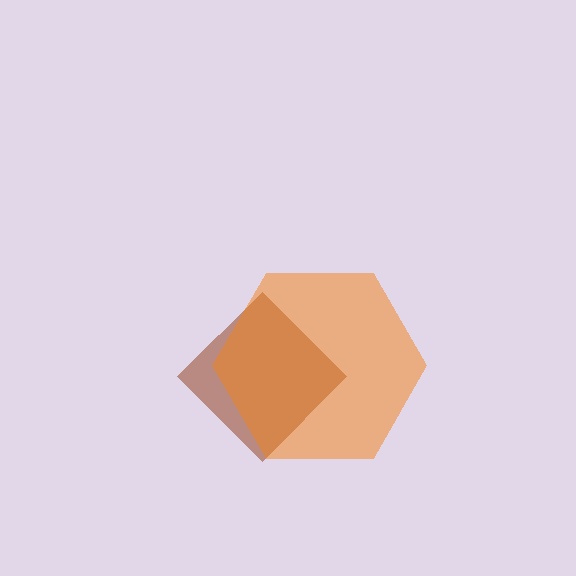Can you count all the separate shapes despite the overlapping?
Yes, there are 2 separate shapes.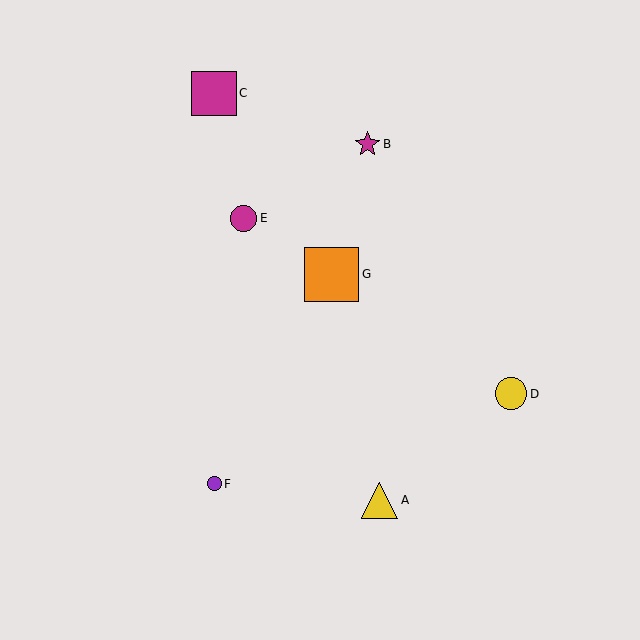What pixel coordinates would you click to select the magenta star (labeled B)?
Click at (367, 144) to select the magenta star B.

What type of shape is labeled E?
Shape E is a magenta circle.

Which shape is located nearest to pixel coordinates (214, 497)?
The purple circle (labeled F) at (214, 484) is nearest to that location.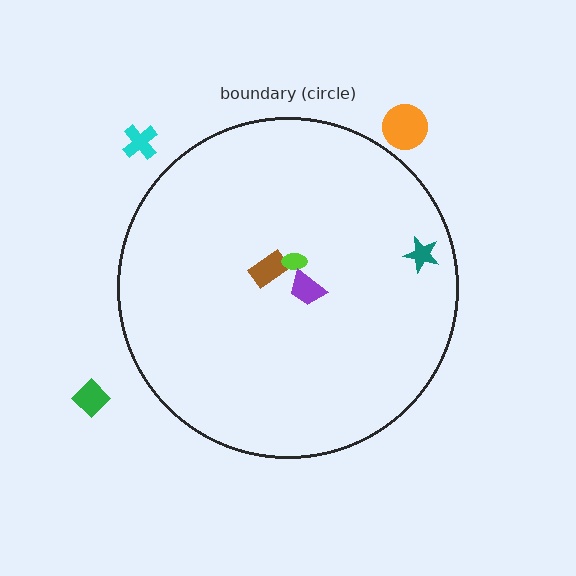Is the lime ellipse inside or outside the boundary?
Inside.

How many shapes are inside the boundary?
4 inside, 3 outside.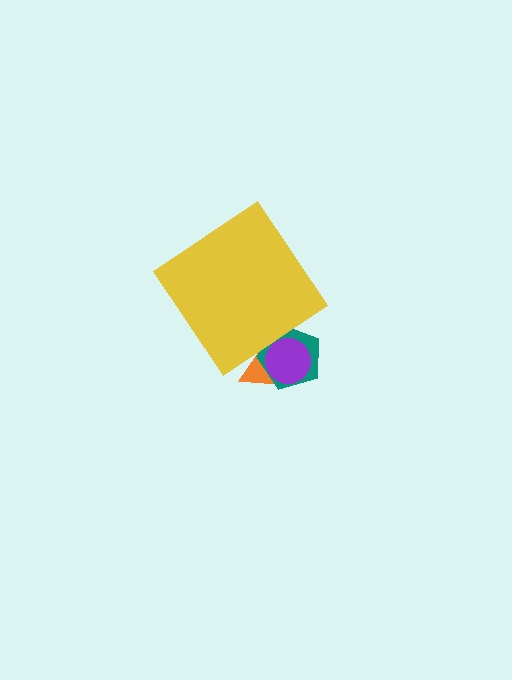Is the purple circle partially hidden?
Yes, the purple circle is partially hidden behind the yellow diamond.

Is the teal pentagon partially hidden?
Yes, the teal pentagon is partially hidden behind the yellow diamond.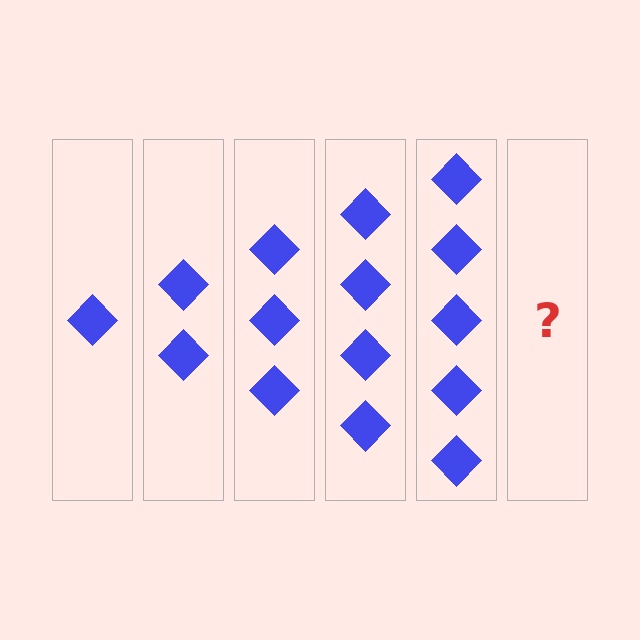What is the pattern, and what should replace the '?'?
The pattern is that each step adds one more diamond. The '?' should be 6 diamonds.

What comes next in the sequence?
The next element should be 6 diamonds.